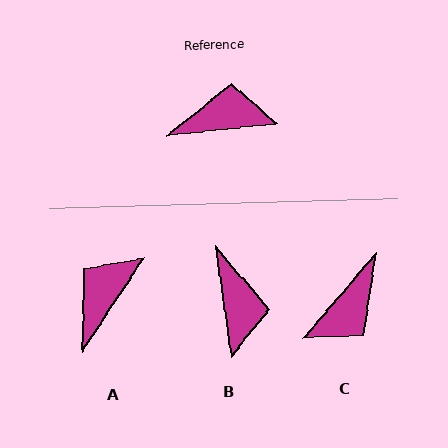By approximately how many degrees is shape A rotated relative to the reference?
Approximately 51 degrees counter-clockwise.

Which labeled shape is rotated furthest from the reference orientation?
C, about 137 degrees away.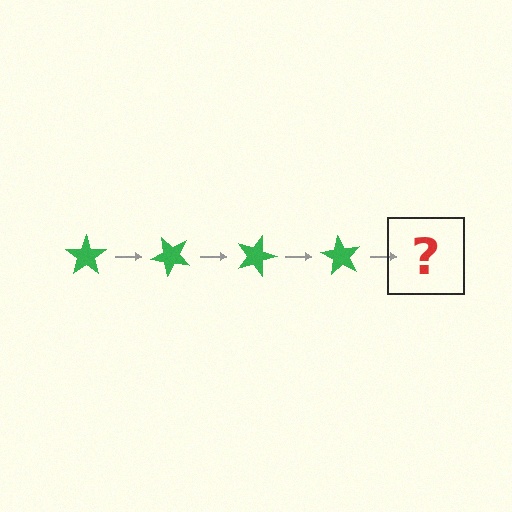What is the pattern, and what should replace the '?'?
The pattern is that the star rotates 45 degrees each step. The '?' should be a green star rotated 180 degrees.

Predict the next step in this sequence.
The next step is a green star rotated 180 degrees.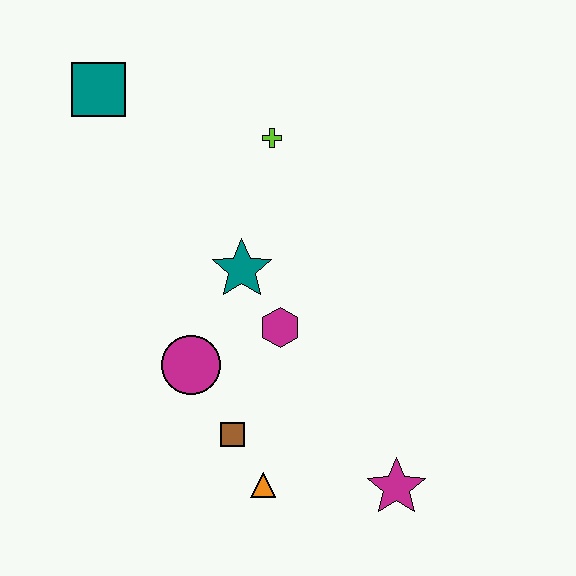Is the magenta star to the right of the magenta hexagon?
Yes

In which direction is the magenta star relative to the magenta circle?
The magenta star is to the right of the magenta circle.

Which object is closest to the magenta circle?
The brown square is closest to the magenta circle.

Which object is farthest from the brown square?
The teal square is farthest from the brown square.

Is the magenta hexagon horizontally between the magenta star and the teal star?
Yes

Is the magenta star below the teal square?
Yes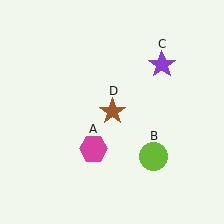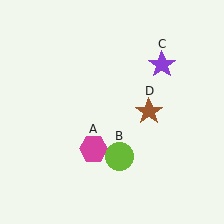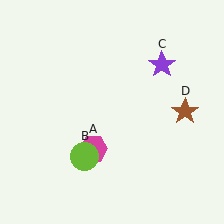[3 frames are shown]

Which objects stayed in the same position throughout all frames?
Magenta hexagon (object A) and purple star (object C) remained stationary.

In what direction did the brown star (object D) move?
The brown star (object D) moved right.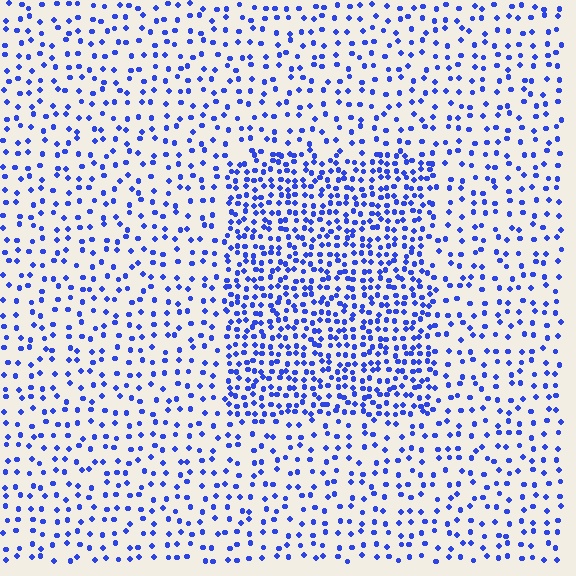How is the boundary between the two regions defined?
The boundary is defined by a change in element density (approximately 2.2x ratio). All elements are the same color, size, and shape.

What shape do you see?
I see a rectangle.